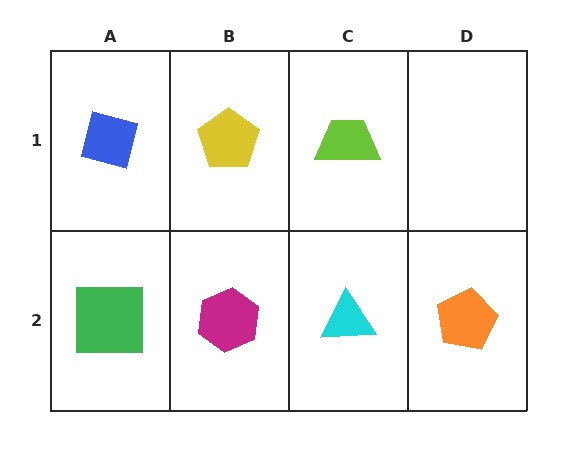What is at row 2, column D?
An orange pentagon.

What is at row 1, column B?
A yellow pentagon.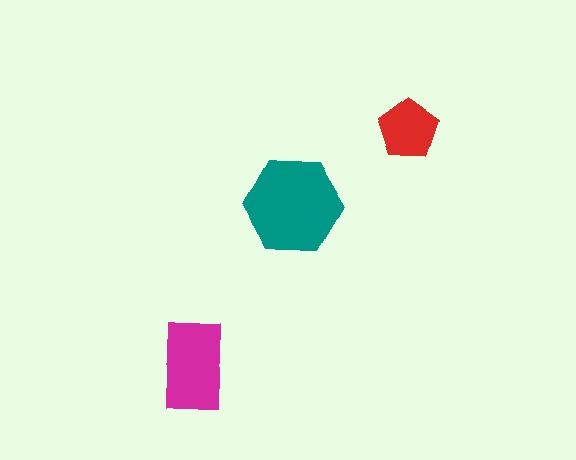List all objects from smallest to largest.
The red pentagon, the magenta rectangle, the teal hexagon.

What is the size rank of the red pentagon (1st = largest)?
3rd.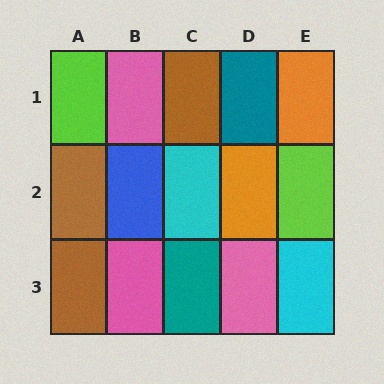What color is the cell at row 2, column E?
Lime.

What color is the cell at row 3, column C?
Teal.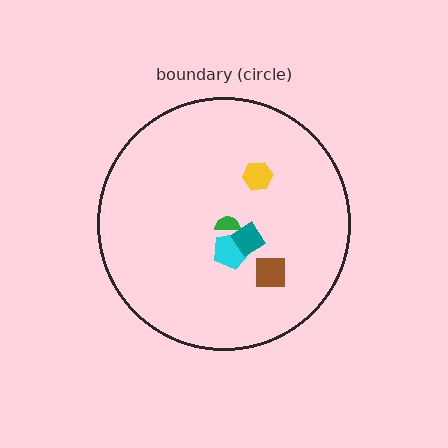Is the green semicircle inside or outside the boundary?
Inside.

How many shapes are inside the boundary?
5 inside, 0 outside.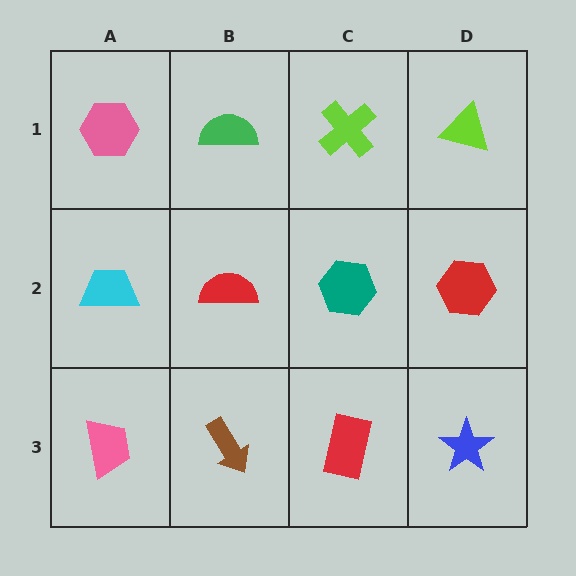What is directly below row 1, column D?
A red hexagon.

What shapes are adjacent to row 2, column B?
A green semicircle (row 1, column B), a brown arrow (row 3, column B), a cyan trapezoid (row 2, column A), a teal hexagon (row 2, column C).